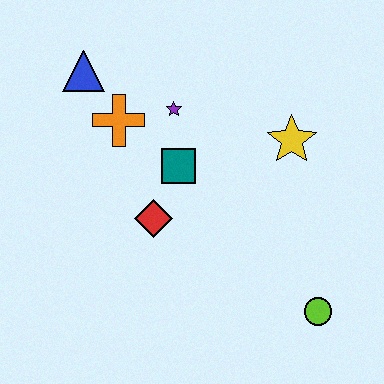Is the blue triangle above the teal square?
Yes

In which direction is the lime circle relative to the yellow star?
The lime circle is below the yellow star.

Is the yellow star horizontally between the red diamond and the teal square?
No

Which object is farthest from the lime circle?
The blue triangle is farthest from the lime circle.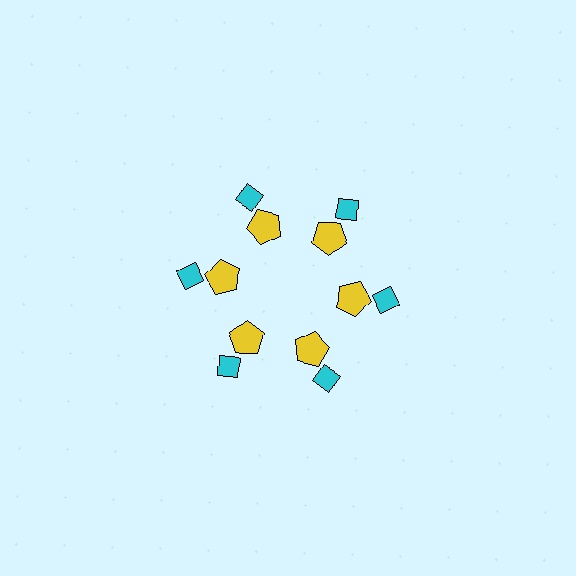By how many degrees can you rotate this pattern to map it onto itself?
The pattern maps onto itself every 60 degrees of rotation.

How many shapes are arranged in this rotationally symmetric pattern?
There are 12 shapes, arranged in 6 groups of 2.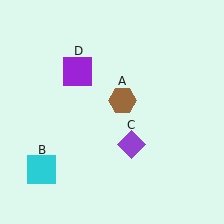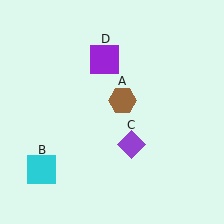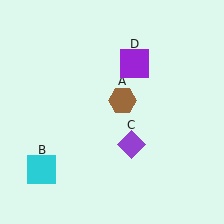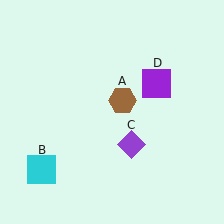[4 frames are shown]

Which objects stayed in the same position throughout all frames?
Brown hexagon (object A) and cyan square (object B) and purple diamond (object C) remained stationary.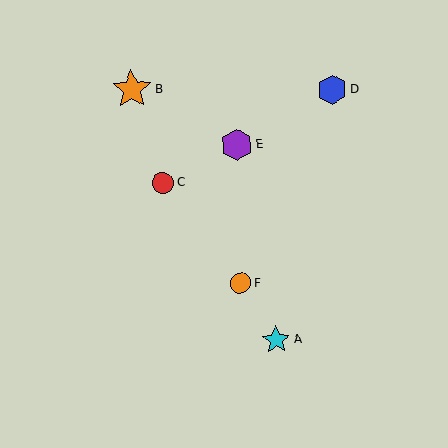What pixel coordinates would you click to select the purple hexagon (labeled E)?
Click at (237, 145) to select the purple hexagon E.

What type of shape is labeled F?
Shape F is an orange circle.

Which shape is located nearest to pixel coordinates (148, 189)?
The red circle (labeled C) at (163, 183) is nearest to that location.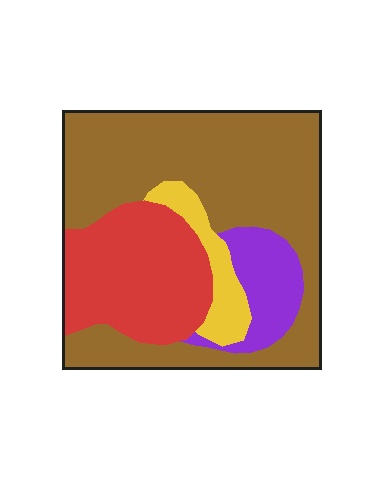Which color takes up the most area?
Brown, at roughly 55%.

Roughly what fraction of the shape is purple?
Purple covers around 10% of the shape.